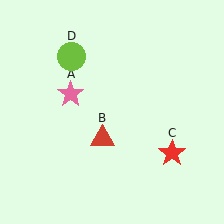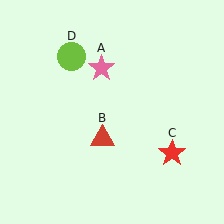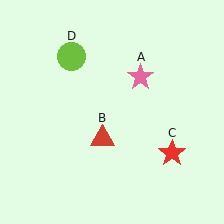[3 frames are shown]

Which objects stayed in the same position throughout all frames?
Red triangle (object B) and red star (object C) and lime circle (object D) remained stationary.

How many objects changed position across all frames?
1 object changed position: pink star (object A).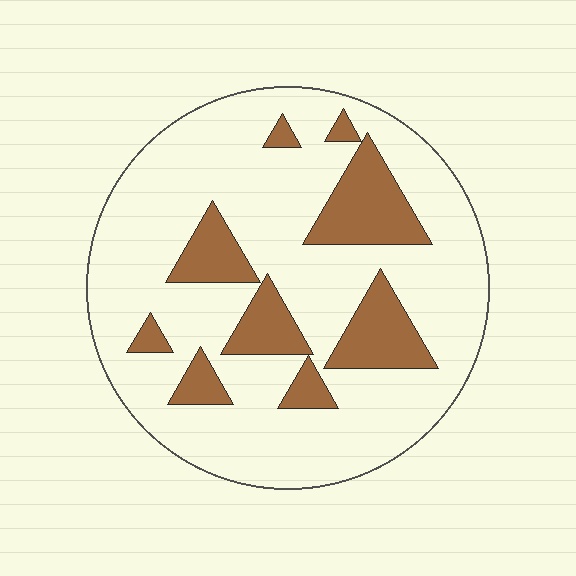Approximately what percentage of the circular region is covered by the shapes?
Approximately 20%.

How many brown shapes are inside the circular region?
9.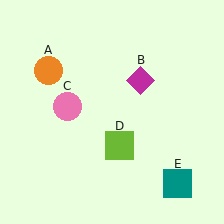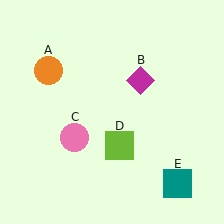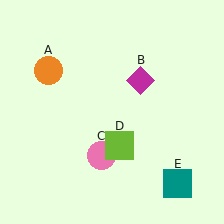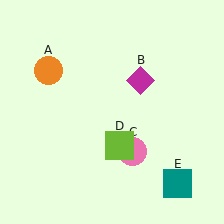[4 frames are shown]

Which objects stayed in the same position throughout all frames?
Orange circle (object A) and magenta diamond (object B) and lime square (object D) and teal square (object E) remained stationary.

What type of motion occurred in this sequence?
The pink circle (object C) rotated counterclockwise around the center of the scene.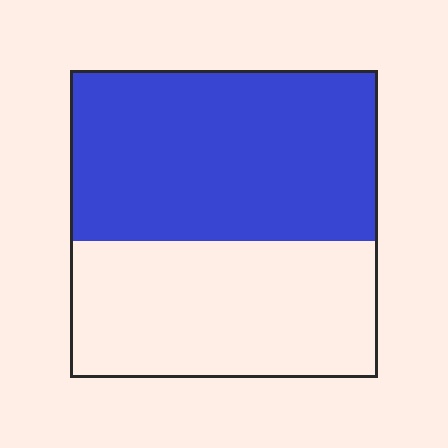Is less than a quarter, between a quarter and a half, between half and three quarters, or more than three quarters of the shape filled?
Between half and three quarters.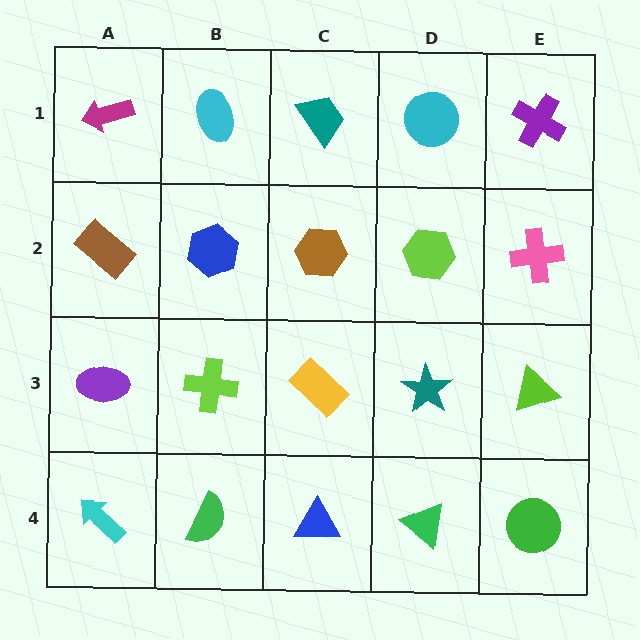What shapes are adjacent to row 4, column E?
A lime triangle (row 3, column E), a green triangle (row 4, column D).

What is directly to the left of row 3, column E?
A teal star.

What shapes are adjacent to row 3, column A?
A brown rectangle (row 2, column A), a cyan arrow (row 4, column A), a lime cross (row 3, column B).